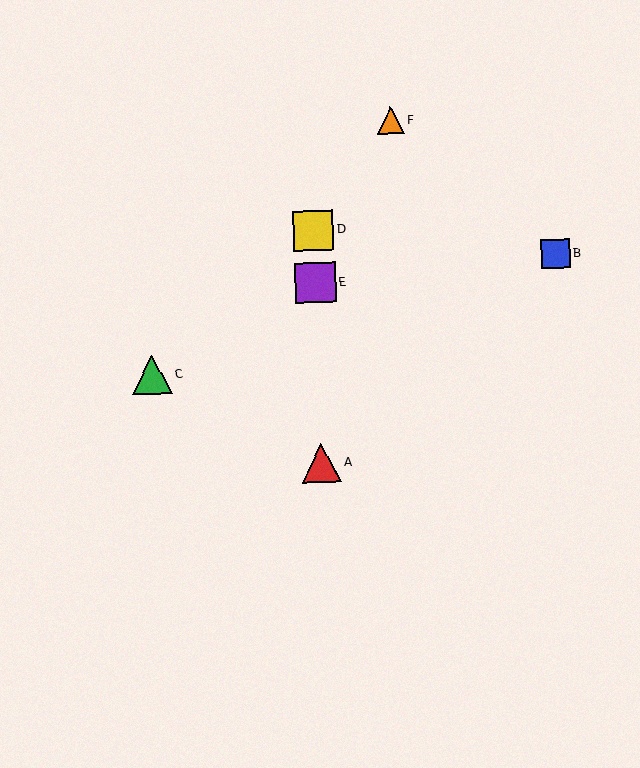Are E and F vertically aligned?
No, E is at x≈315 and F is at x≈391.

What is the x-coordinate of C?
Object C is at x≈152.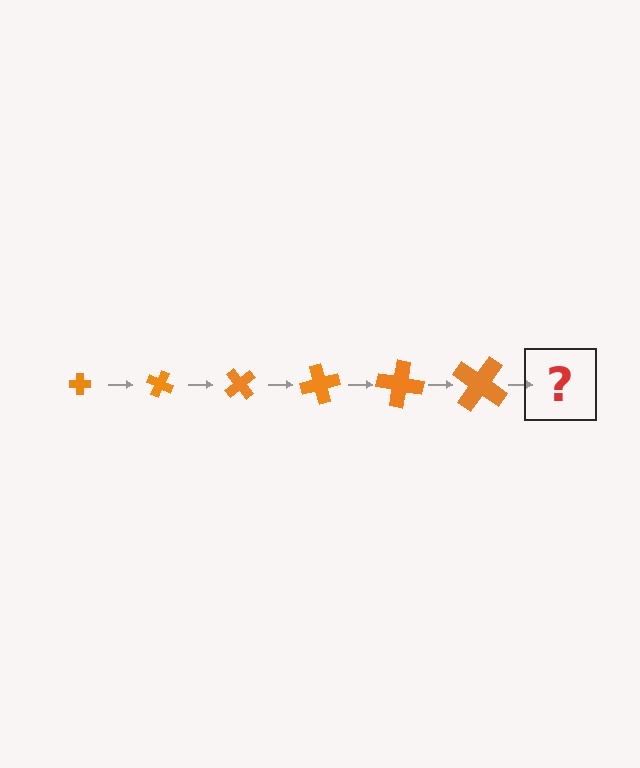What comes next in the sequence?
The next element should be a cross, larger than the previous one and rotated 150 degrees from the start.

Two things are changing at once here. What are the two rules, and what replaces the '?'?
The two rules are that the cross grows larger each step and it rotates 25 degrees each step. The '?' should be a cross, larger than the previous one and rotated 150 degrees from the start.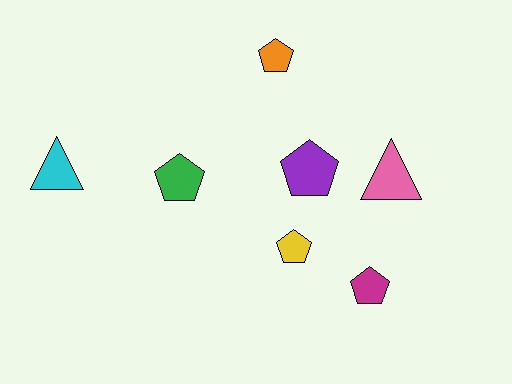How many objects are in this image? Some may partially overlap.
There are 7 objects.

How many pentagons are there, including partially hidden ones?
There are 5 pentagons.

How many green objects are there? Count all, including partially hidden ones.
There is 1 green object.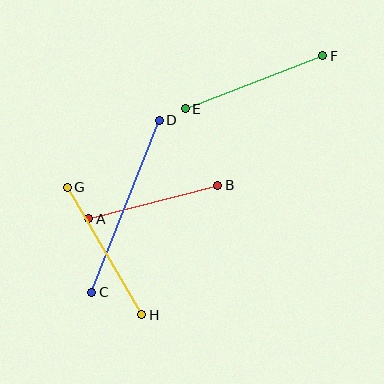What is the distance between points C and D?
The distance is approximately 185 pixels.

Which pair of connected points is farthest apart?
Points C and D are farthest apart.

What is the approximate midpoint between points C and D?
The midpoint is at approximately (125, 206) pixels.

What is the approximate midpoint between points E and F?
The midpoint is at approximately (254, 82) pixels.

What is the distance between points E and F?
The distance is approximately 147 pixels.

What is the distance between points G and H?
The distance is approximately 148 pixels.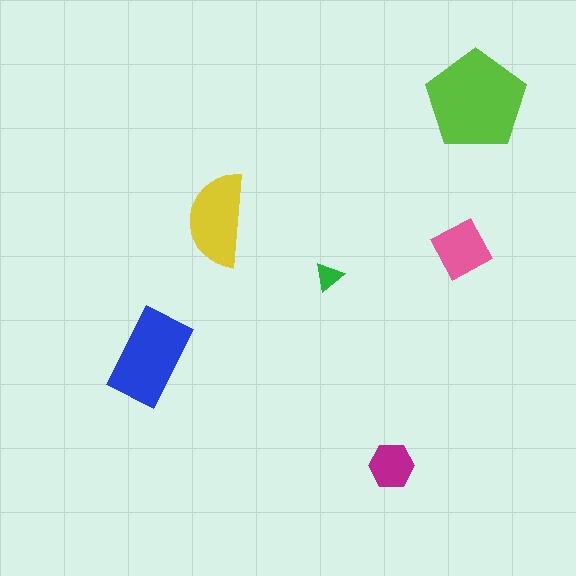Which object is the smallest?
The green triangle.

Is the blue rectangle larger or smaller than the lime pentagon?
Smaller.